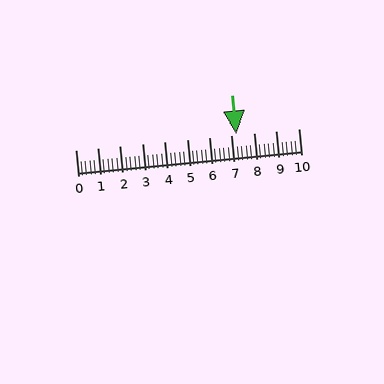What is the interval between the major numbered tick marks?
The major tick marks are spaced 1 units apart.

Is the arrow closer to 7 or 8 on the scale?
The arrow is closer to 7.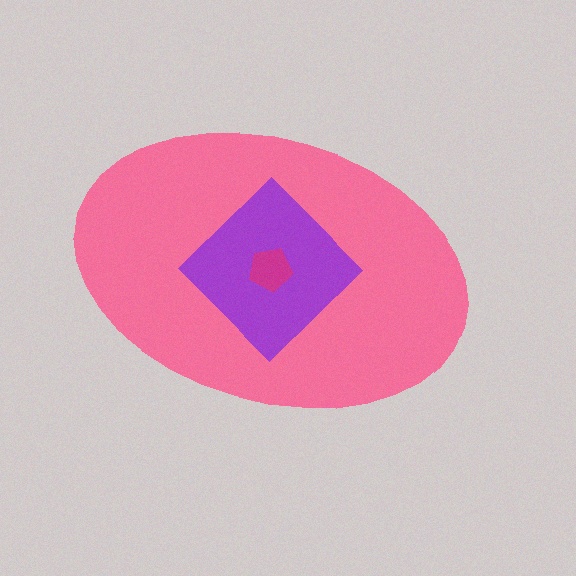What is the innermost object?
The magenta pentagon.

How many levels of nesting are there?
3.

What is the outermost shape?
The pink ellipse.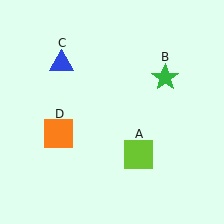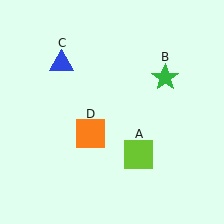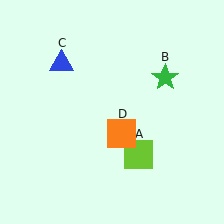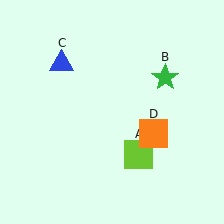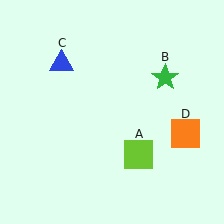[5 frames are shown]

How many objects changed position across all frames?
1 object changed position: orange square (object D).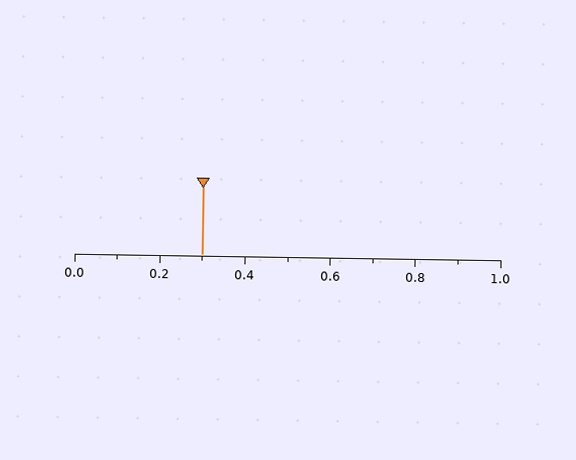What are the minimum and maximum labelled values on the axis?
The axis runs from 0.0 to 1.0.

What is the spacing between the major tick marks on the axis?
The major ticks are spaced 0.2 apart.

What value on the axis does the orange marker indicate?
The marker indicates approximately 0.3.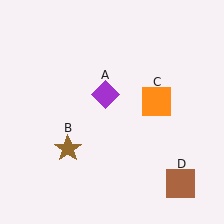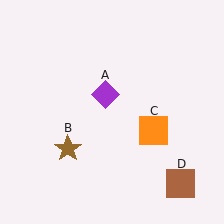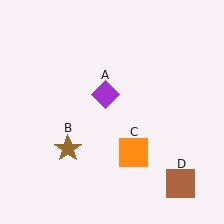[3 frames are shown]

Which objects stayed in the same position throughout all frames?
Purple diamond (object A) and brown star (object B) and brown square (object D) remained stationary.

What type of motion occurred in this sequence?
The orange square (object C) rotated clockwise around the center of the scene.